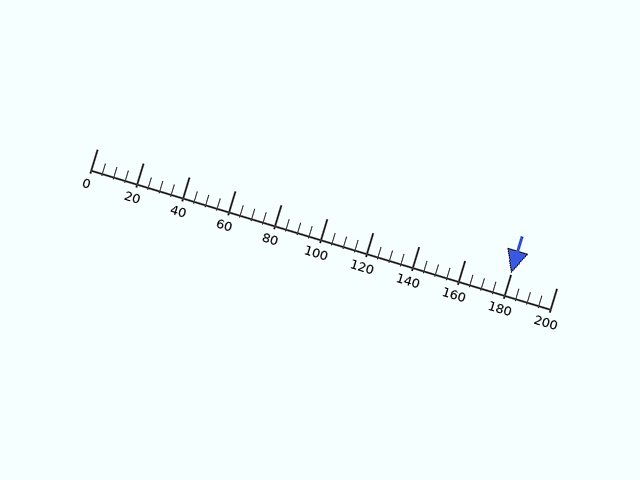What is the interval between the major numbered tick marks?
The major tick marks are spaced 20 units apart.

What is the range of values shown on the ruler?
The ruler shows values from 0 to 200.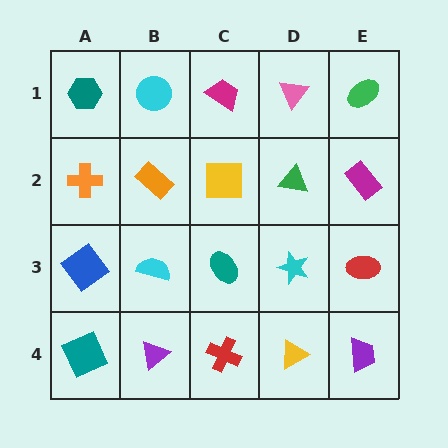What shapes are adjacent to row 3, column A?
An orange cross (row 2, column A), a teal square (row 4, column A), a cyan semicircle (row 3, column B).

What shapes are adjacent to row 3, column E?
A magenta rectangle (row 2, column E), a purple trapezoid (row 4, column E), a cyan star (row 3, column D).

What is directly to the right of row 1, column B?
A magenta trapezoid.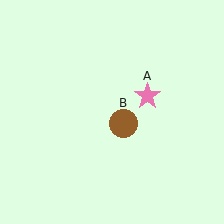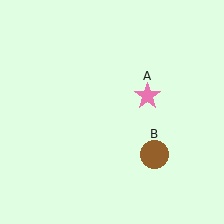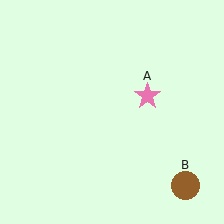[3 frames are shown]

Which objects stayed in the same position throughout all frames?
Pink star (object A) remained stationary.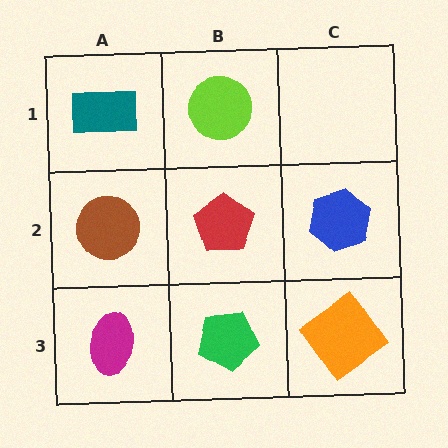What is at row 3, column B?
A green pentagon.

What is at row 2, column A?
A brown circle.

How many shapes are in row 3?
3 shapes.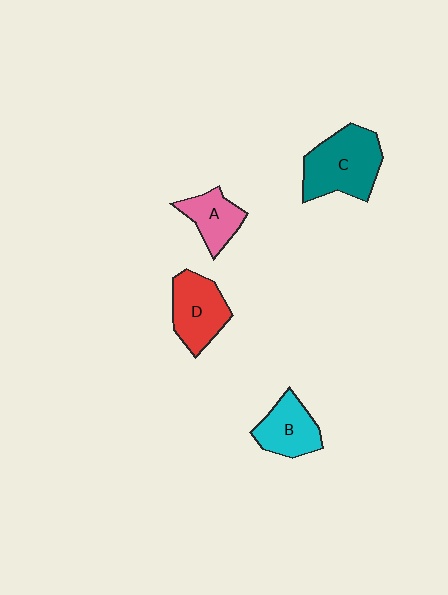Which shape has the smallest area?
Shape A (pink).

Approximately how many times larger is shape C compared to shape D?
Approximately 1.3 times.